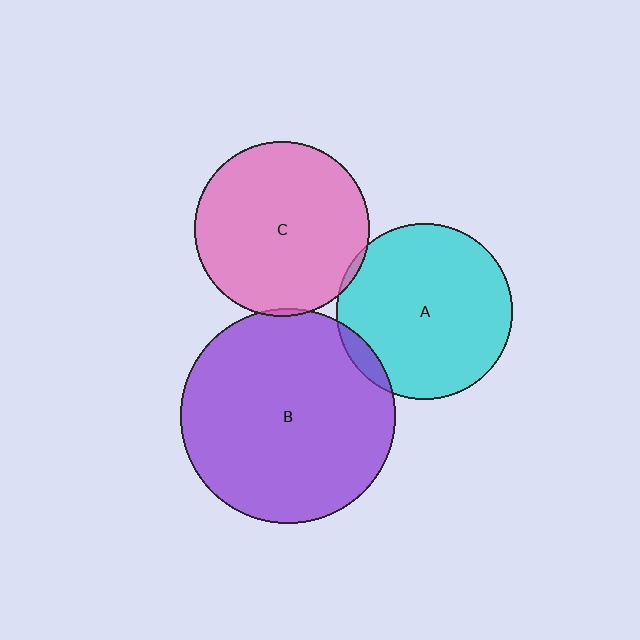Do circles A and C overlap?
Yes.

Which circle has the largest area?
Circle B (purple).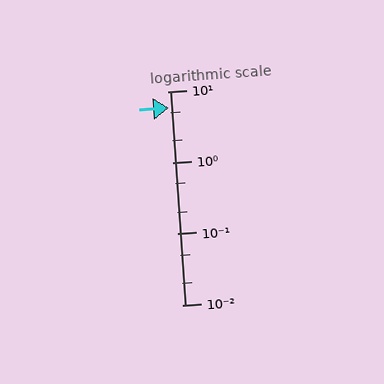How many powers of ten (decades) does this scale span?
The scale spans 3 decades, from 0.01 to 10.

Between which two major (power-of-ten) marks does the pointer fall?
The pointer is between 1 and 10.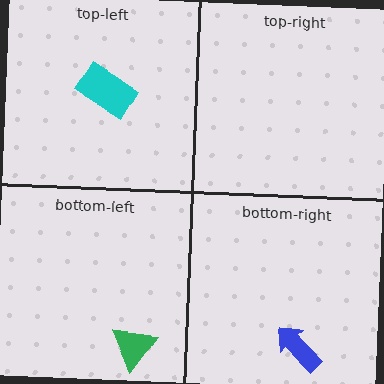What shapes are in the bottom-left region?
The green triangle.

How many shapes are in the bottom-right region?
1.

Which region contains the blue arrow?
The bottom-right region.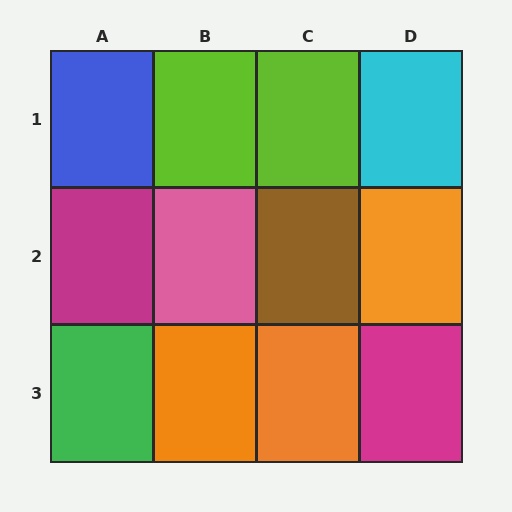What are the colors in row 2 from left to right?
Magenta, pink, brown, orange.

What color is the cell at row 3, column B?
Orange.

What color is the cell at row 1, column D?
Cyan.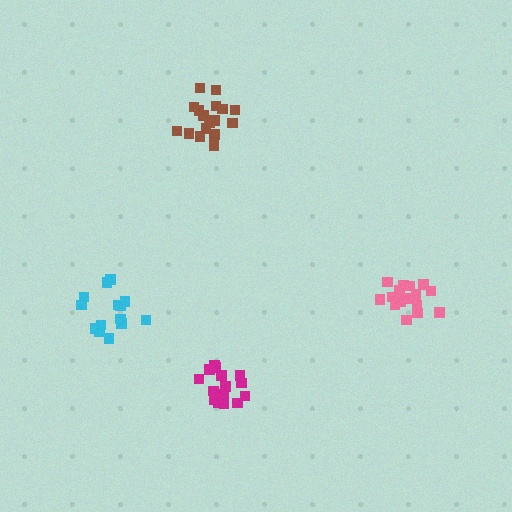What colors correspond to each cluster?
The clusters are colored: cyan, pink, brown, magenta.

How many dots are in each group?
Group 1: 14 dots, Group 2: 17 dots, Group 3: 18 dots, Group 4: 16 dots (65 total).